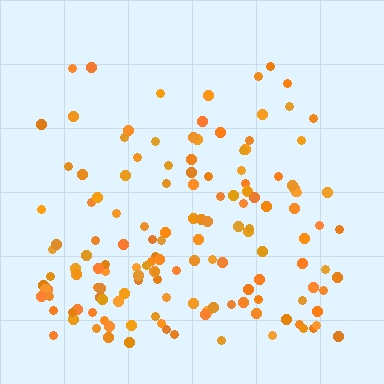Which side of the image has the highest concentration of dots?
The bottom.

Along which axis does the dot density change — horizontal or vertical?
Vertical.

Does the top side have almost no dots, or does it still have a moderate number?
Still a moderate number, just noticeably fewer than the bottom.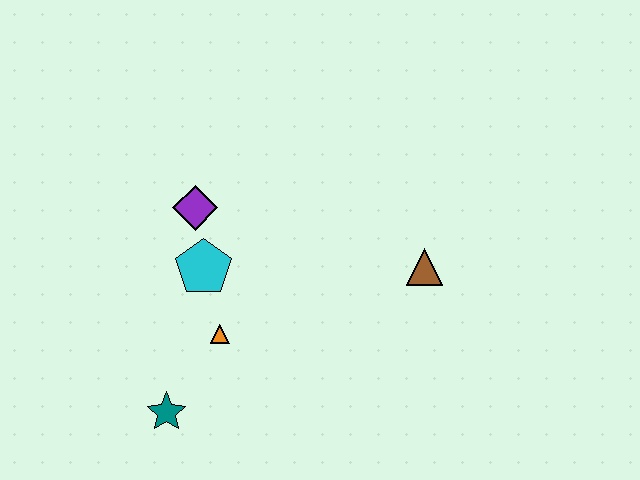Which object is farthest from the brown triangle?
The teal star is farthest from the brown triangle.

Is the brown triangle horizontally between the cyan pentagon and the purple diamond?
No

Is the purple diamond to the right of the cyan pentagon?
No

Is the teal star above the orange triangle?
No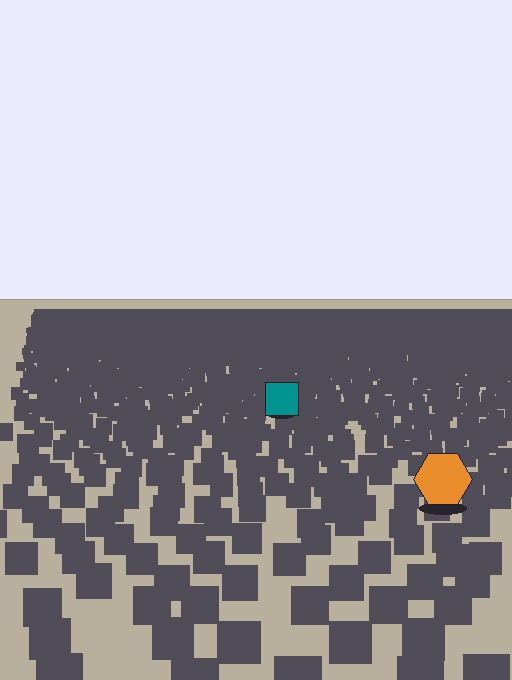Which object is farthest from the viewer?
The teal square is farthest from the viewer. It appears smaller and the ground texture around it is denser.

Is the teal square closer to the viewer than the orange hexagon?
No. The orange hexagon is closer — you can tell from the texture gradient: the ground texture is coarser near it.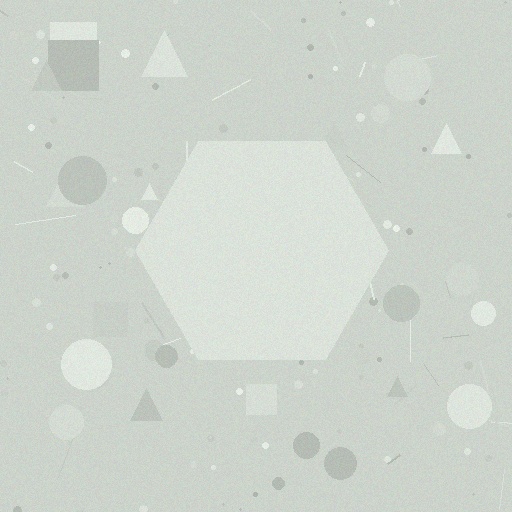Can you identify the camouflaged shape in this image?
The camouflaged shape is a hexagon.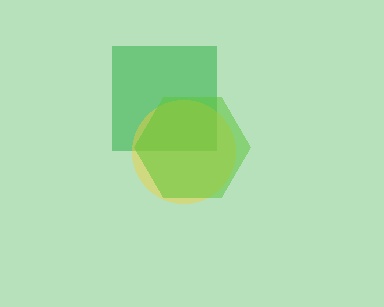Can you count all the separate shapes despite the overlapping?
Yes, there are 3 separate shapes.